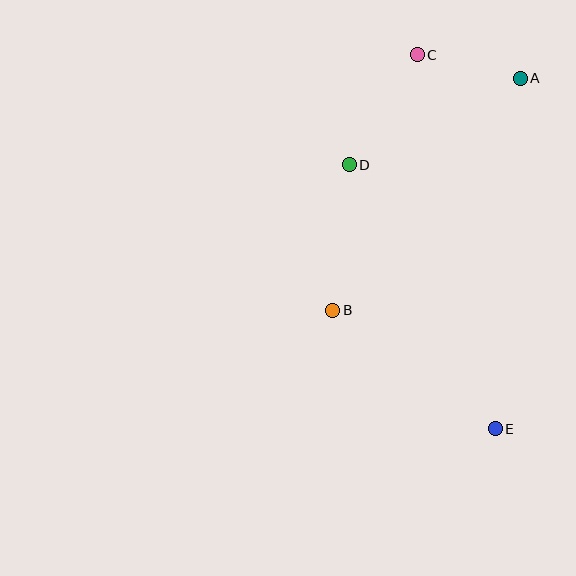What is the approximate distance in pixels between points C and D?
The distance between C and D is approximately 129 pixels.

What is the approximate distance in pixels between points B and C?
The distance between B and C is approximately 269 pixels.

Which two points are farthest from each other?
Points C and E are farthest from each other.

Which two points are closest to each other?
Points A and C are closest to each other.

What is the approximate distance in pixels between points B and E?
The distance between B and E is approximately 201 pixels.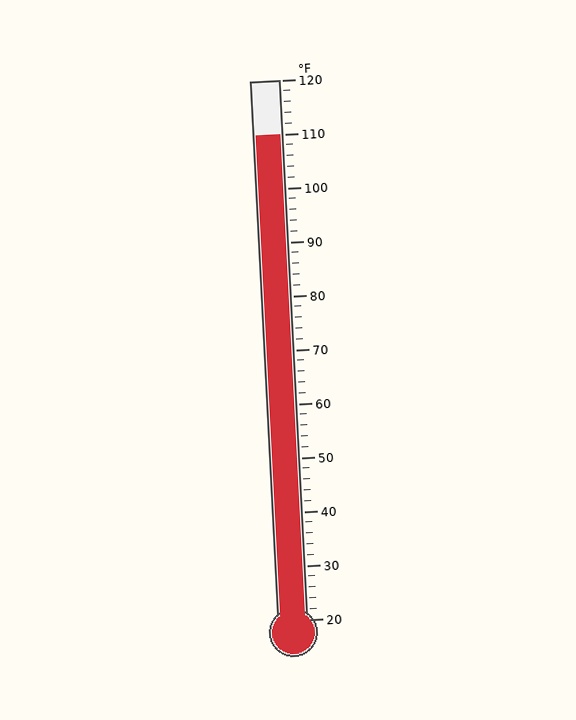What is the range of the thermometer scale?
The thermometer scale ranges from 20°F to 120°F.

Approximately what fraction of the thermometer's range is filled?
The thermometer is filled to approximately 90% of its range.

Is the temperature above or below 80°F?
The temperature is above 80°F.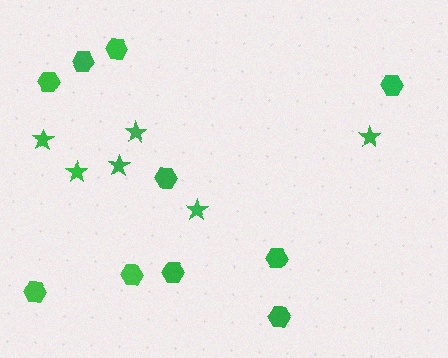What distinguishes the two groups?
There are 2 groups: one group of hexagons (10) and one group of stars (6).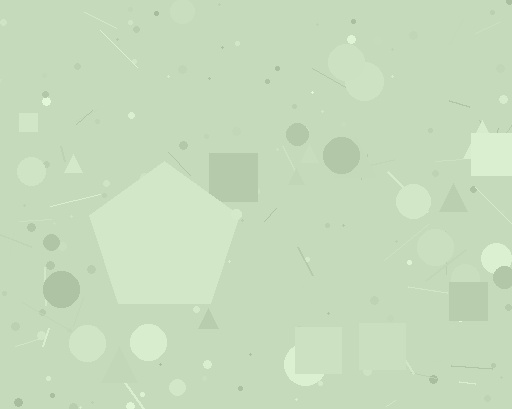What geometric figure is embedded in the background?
A pentagon is embedded in the background.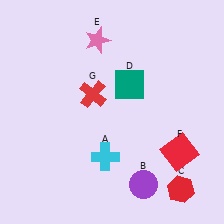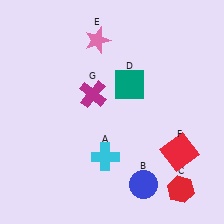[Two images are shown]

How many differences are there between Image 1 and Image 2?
There are 2 differences between the two images.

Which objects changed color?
B changed from purple to blue. G changed from red to magenta.